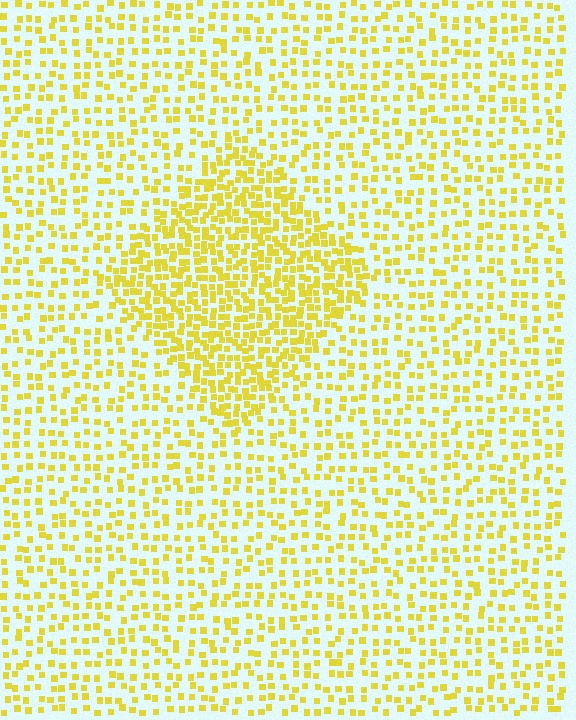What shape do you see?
I see a diamond.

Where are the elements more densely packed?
The elements are more densely packed inside the diamond boundary.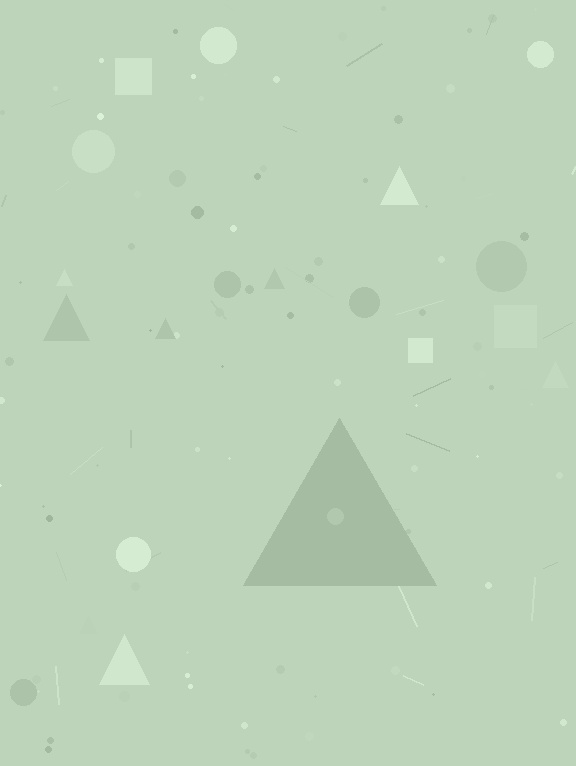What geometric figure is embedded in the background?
A triangle is embedded in the background.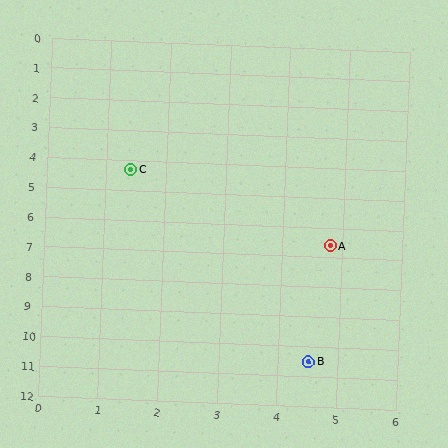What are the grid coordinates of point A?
Point A is at approximately (4.8, 6.6).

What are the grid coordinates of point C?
Point C is at approximately (1.4, 4.3).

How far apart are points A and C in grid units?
Points A and C are about 4.1 grid units apart.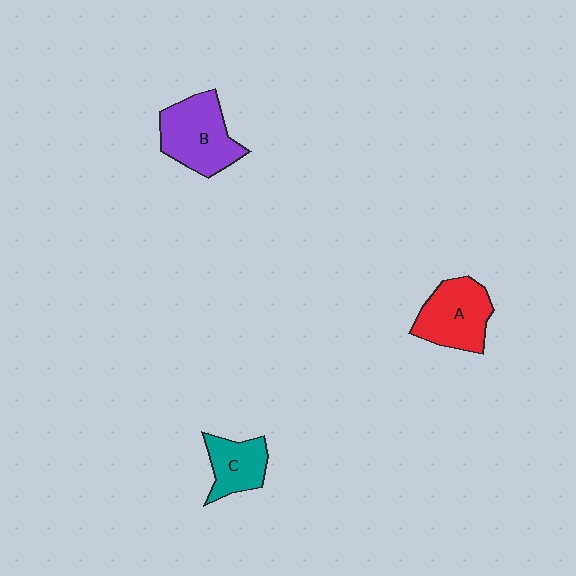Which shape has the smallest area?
Shape C (teal).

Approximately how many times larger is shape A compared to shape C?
Approximately 1.4 times.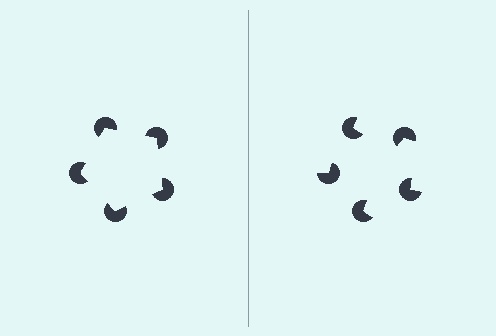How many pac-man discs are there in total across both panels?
10 — 5 on each side.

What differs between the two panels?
The pac-man discs are positioned identically on both sides; only the wedge orientations differ. On the left they align to a pentagon; on the right they are misaligned.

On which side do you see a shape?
An illusory pentagon appears on the left side. On the right side the wedge cuts are rotated, so no coherent shape forms.